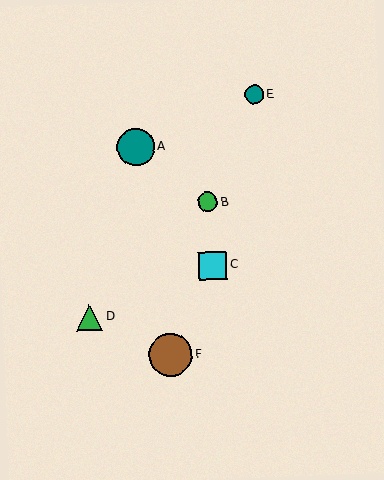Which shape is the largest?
The brown circle (labeled F) is the largest.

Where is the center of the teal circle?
The center of the teal circle is at (254, 94).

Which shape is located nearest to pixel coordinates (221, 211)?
The green circle (labeled B) at (208, 202) is nearest to that location.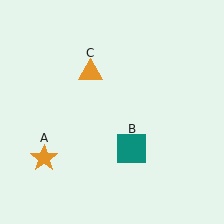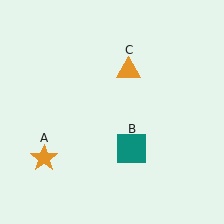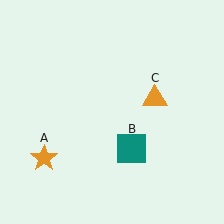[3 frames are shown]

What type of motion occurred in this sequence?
The orange triangle (object C) rotated clockwise around the center of the scene.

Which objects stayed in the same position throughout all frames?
Orange star (object A) and teal square (object B) remained stationary.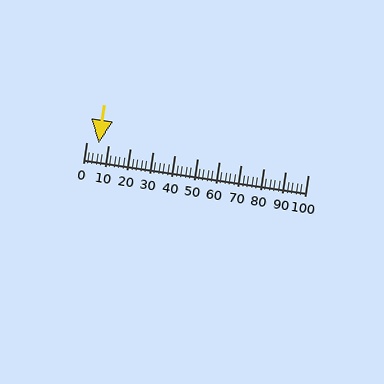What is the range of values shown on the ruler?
The ruler shows values from 0 to 100.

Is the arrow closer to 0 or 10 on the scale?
The arrow is closer to 10.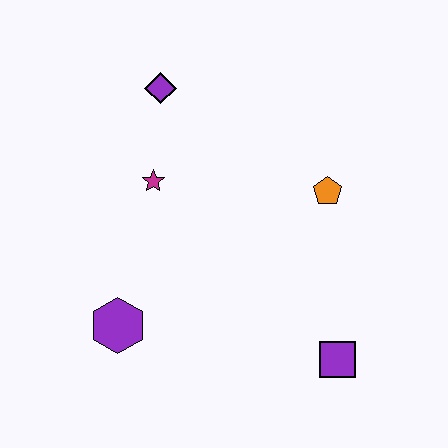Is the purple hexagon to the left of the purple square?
Yes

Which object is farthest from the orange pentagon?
The purple hexagon is farthest from the orange pentagon.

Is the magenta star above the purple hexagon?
Yes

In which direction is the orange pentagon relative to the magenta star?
The orange pentagon is to the right of the magenta star.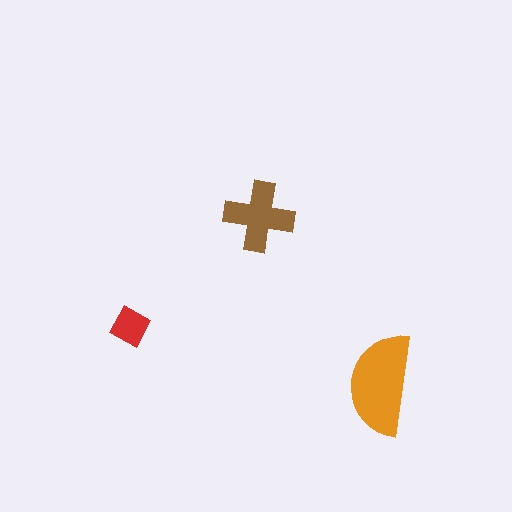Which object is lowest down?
The orange semicircle is bottommost.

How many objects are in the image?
There are 3 objects in the image.